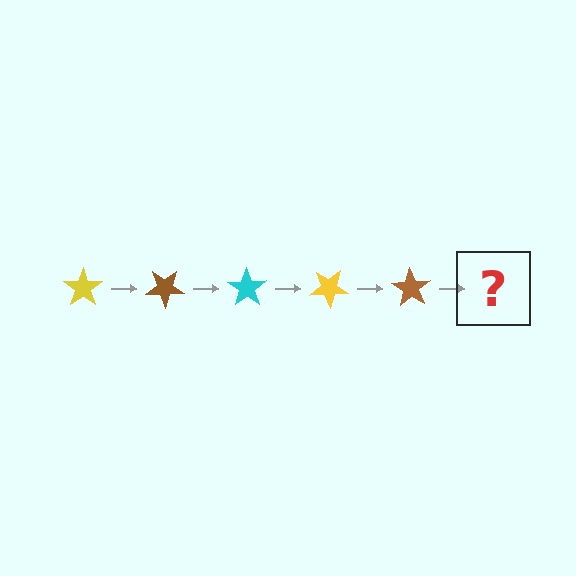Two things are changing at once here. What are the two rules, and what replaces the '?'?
The two rules are that it rotates 35 degrees each step and the color cycles through yellow, brown, and cyan. The '?' should be a cyan star, rotated 175 degrees from the start.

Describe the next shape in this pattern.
It should be a cyan star, rotated 175 degrees from the start.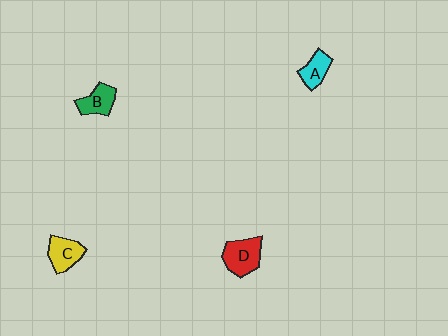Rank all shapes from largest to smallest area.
From largest to smallest: D (red), C (yellow), B (green), A (cyan).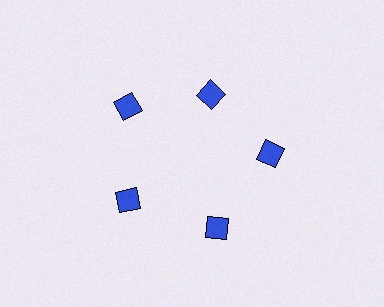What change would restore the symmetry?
The symmetry would be restored by moving it outward, back onto the ring so that all 5 squares sit at equal angles and equal distance from the center.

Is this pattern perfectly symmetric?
No. The 5 blue squares are arranged in a ring, but one element near the 1 o'clock position is pulled inward toward the center, breaking the 5-fold rotational symmetry.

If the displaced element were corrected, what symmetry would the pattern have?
It would have 5-fold rotational symmetry — the pattern would map onto itself every 72 degrees.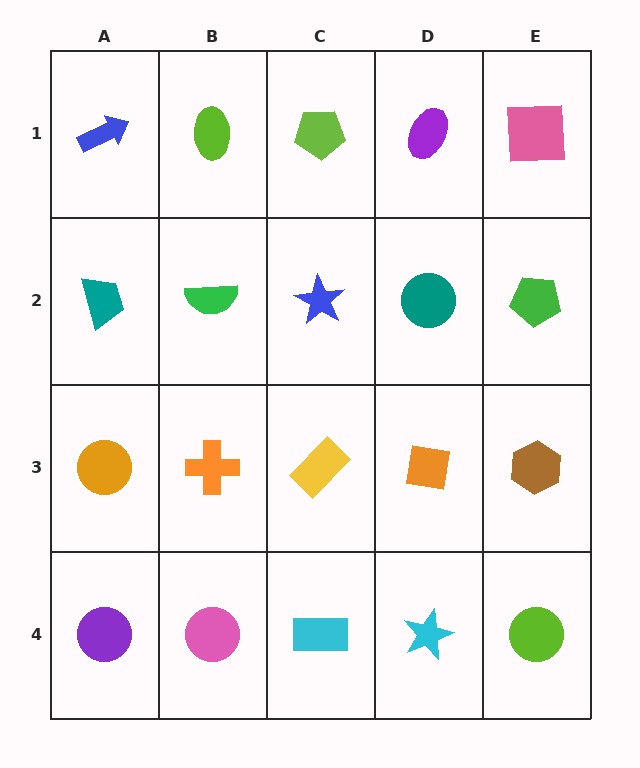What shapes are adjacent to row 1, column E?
A green pentagon (row 2, column E), a purple ellipse (row 1, column D).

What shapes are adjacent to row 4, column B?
An orange cross (row 3, column B), a purple circle (row 4, column A), a cyan rectangle (row 4, column C).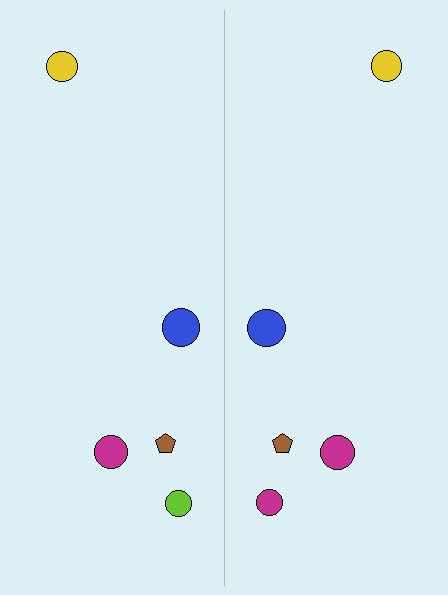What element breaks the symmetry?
The magenta circle on the right side breaks the symmetry — its mirror counterpart is lime.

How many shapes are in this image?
There are 10 shapes in this image.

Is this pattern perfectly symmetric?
No, the pattern is not perfectly symmetric. The magenta circle on the right side breaks the symmetry — its mirror counterpart is lime.